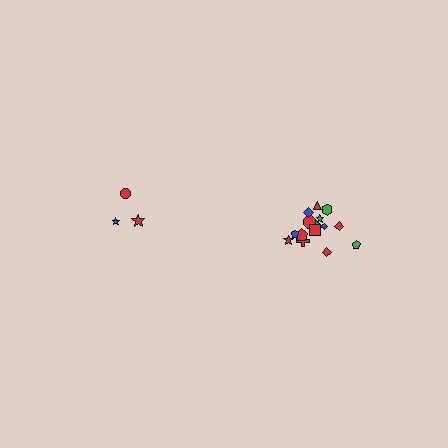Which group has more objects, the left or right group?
The right group.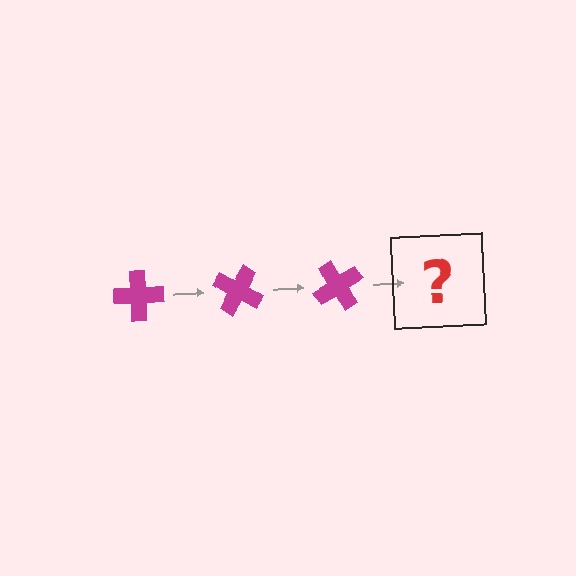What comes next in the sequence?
The next element should be a magenta cross rotated 90 degrees.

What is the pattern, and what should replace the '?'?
The pattern is that the cross rotates 30 degrees each step. The '?' should be a magenta cross rotated 90 degrees.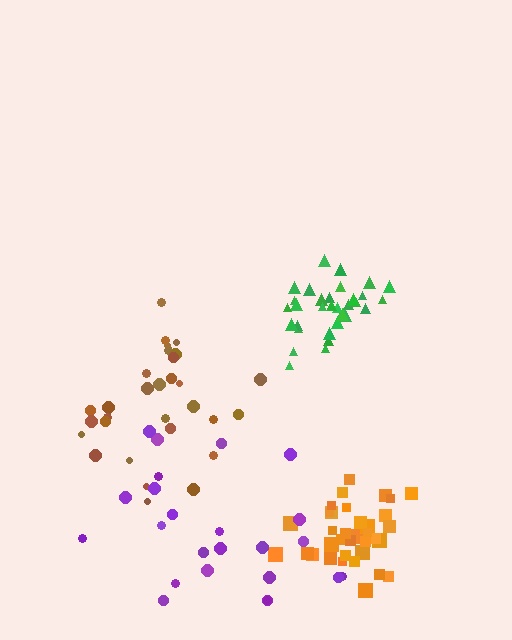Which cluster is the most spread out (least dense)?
Purple.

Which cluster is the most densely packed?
Green.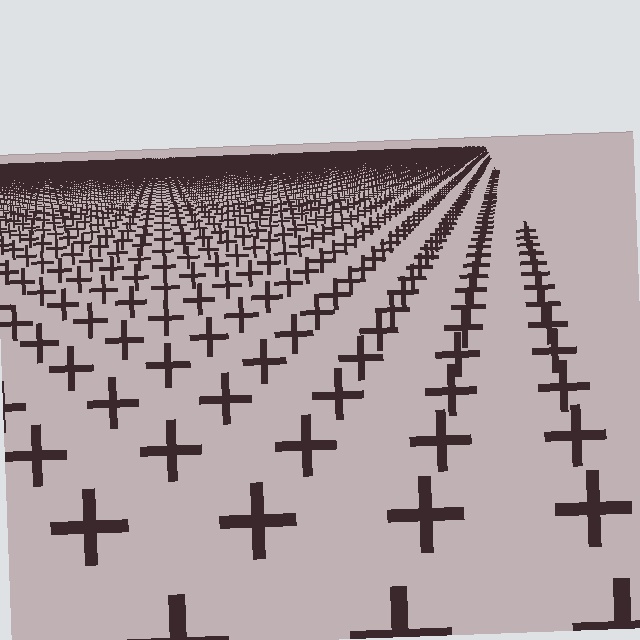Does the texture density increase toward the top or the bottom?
Density increases toward the top.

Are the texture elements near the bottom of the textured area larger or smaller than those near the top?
Larger. Near the bottom, elements are closer to the viewer and appear at a bigger on-screen size.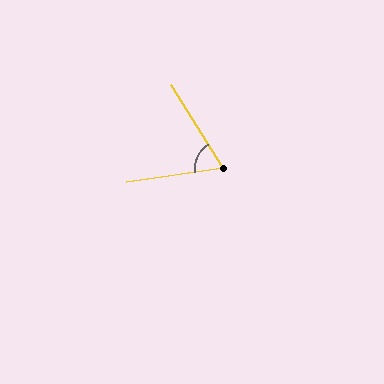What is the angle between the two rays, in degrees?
Approximately 66 degrees.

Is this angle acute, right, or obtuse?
It is acute.